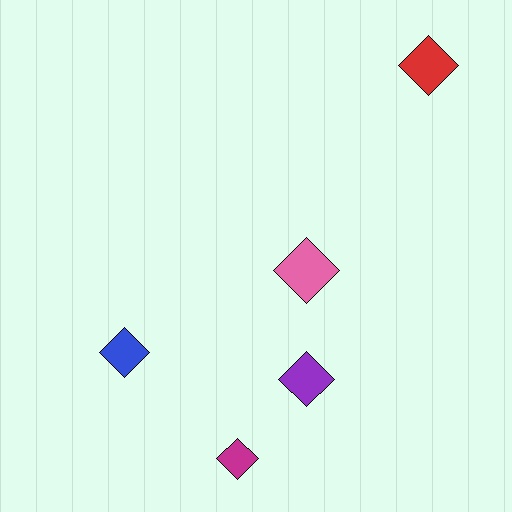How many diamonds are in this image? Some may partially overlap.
There are 5 diamonds.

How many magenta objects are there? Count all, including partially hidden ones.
There is 1 magenta object.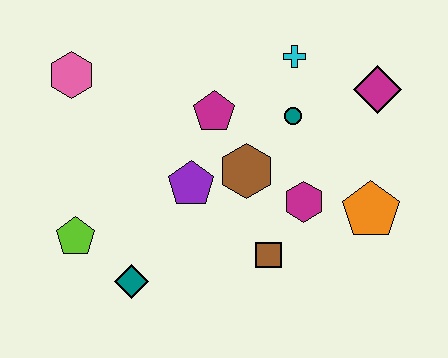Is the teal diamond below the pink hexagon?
Yes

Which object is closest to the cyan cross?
The teal circle is closest to the cyan cross.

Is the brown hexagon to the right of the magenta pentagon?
Yes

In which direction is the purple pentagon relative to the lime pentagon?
The purple pentagon is to the right of the lime pentagon.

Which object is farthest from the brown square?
The pink hexagon is farthest from the brown square.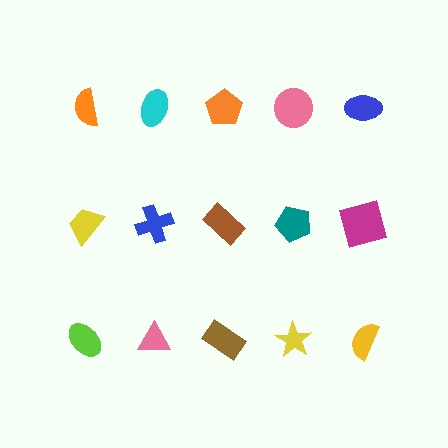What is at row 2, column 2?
A blue cross.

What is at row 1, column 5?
A blue ellipse.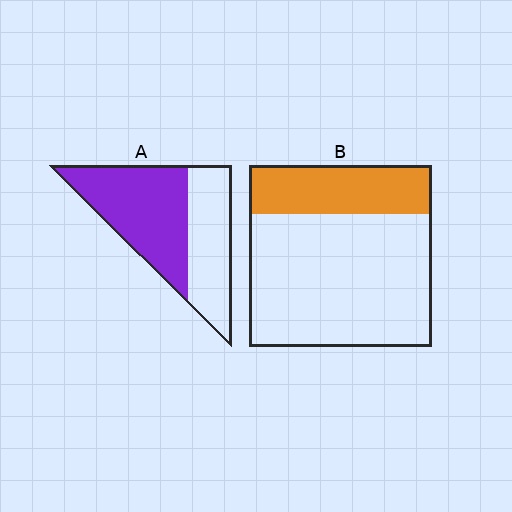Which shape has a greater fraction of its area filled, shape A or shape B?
Shape A.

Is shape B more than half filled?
No.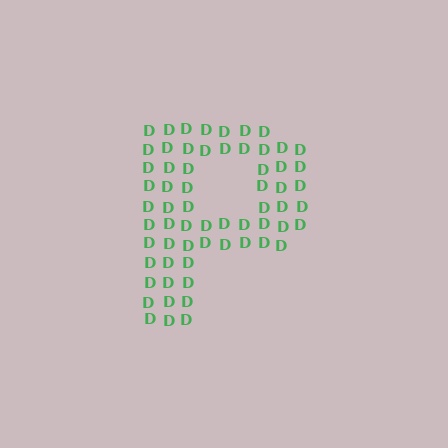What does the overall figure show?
The overall figure shows the letter P.